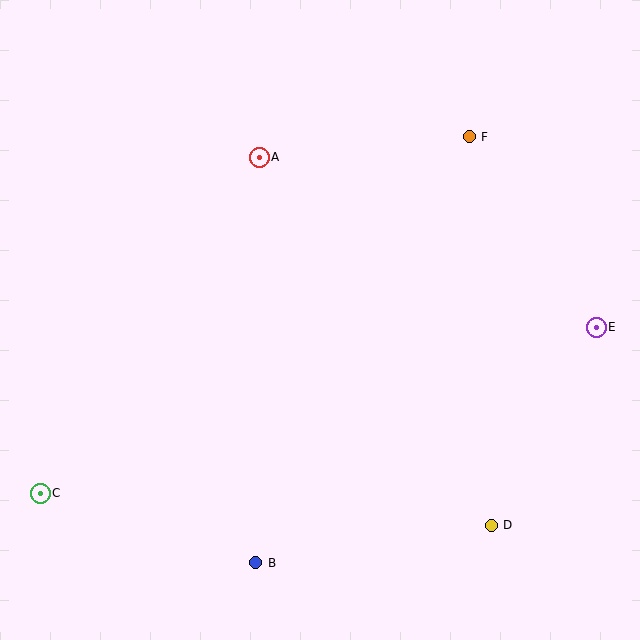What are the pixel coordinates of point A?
Point A is at (259, 157).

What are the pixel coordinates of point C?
Point C is at (40, 493).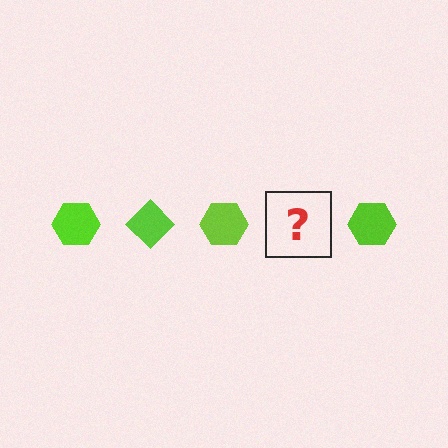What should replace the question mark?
The question mark should be replaced with a lime diamond.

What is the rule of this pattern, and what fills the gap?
The rule is that the pattern cycles through hexagon, diamond shapes in lime. The gap should be filled with a lime diamond.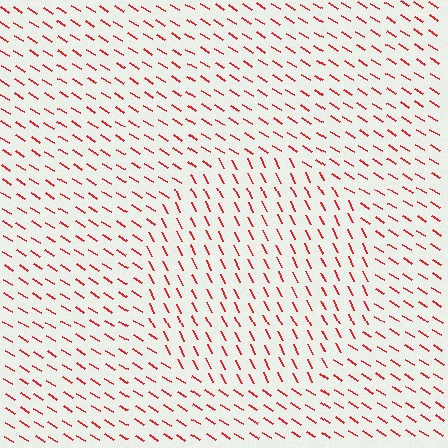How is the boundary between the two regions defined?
The boundary is defined purely by a change in line orientation (approximately 32 degrees difference). All lines are the same color and thickness.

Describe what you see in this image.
The image is filled with small red line segments. A circle region in the image has lines oriented differently from the surrounding lines, creating a visible texture boundary.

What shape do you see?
I see a circle.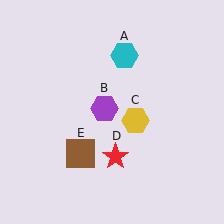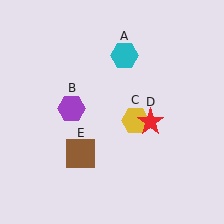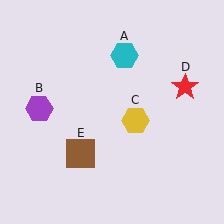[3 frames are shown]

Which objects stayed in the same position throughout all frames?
Cyan hexagon (object A) and yellow hexagon (object C) and brown square (object E) remained stationary.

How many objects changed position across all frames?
2 objects changed position: purple hexagon (object B), red star (object D).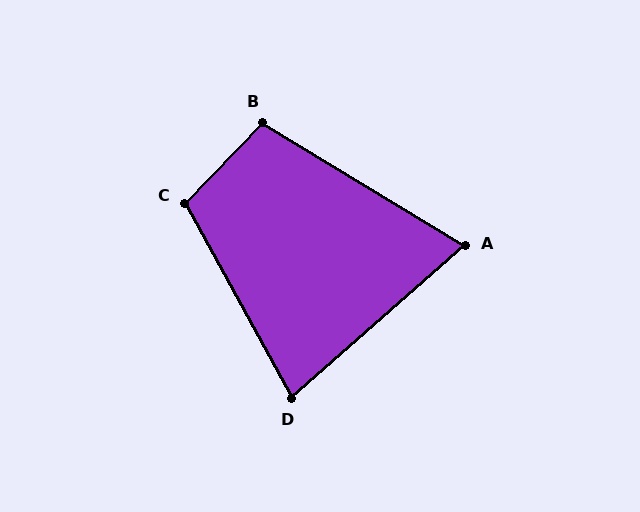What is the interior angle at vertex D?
Approximately 77 degrees (acute).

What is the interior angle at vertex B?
Approximately 103 degrees (obtuse).